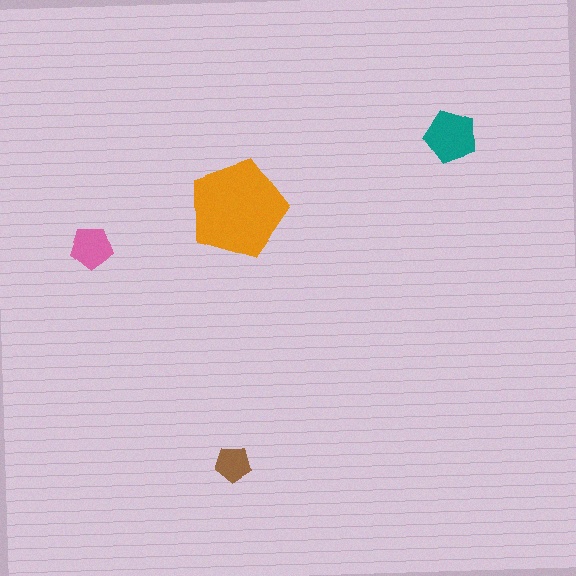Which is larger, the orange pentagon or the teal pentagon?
The orange one.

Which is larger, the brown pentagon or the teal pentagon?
The teal one.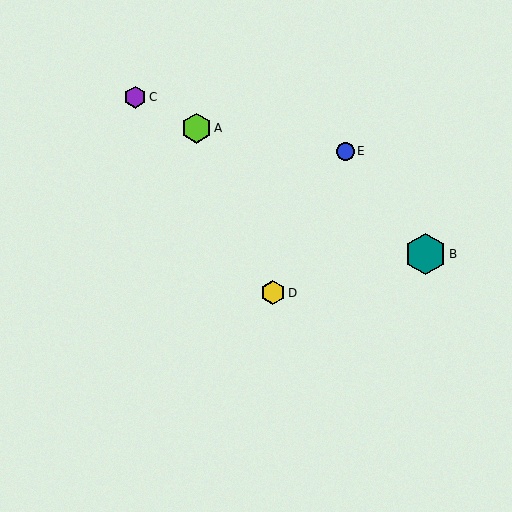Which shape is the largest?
The teal hexagon (labeled B) is the largest.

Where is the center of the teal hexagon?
The center of the teal hexagon is at (425, 254).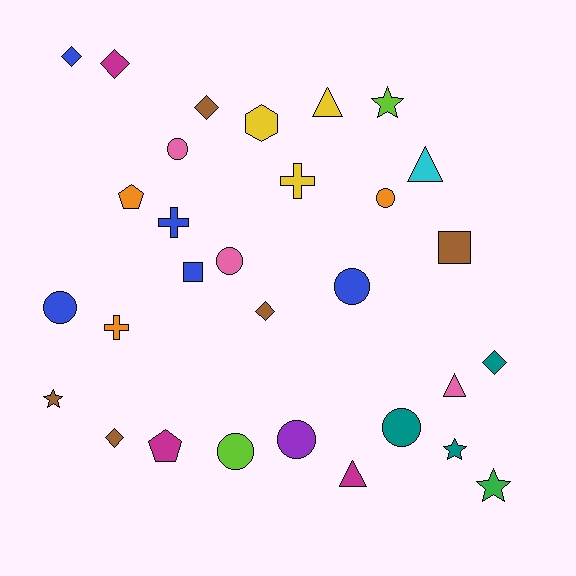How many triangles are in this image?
There are 4 triangles.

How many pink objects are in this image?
There are 3 pink objects.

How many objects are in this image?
There are 30 objects.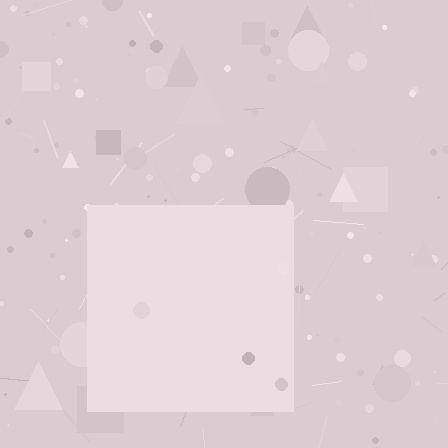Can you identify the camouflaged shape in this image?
The camouflaged shape is a square.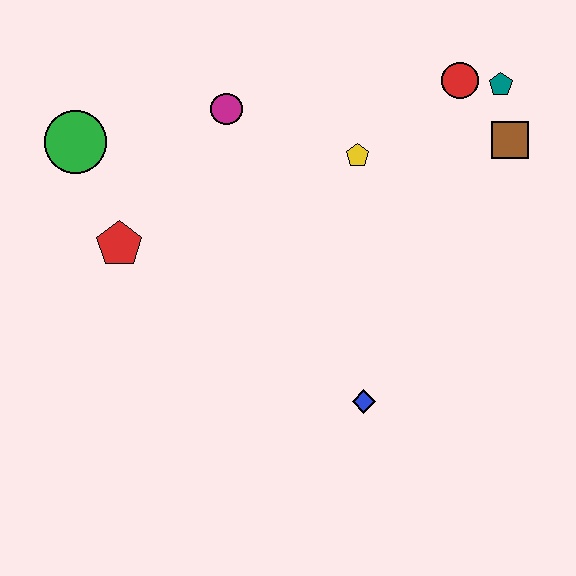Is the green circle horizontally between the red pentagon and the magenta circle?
No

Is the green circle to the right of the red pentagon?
No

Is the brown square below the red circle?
Yes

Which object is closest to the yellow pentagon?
The red circle is closest to the yellow pentagon.